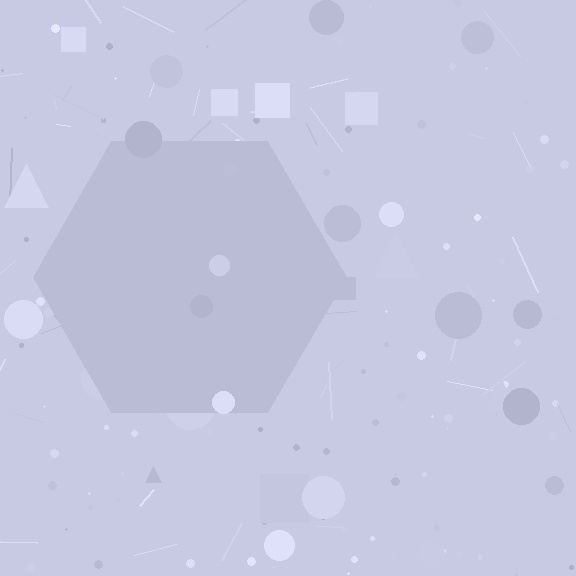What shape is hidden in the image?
A hexagon is hidden in the image.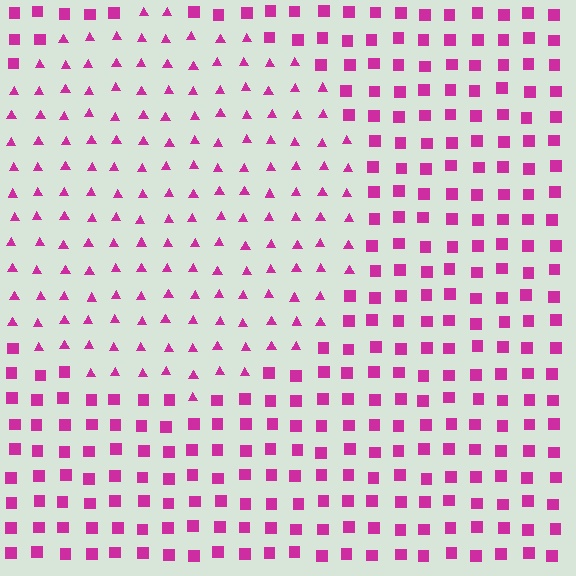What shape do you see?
I see a circle.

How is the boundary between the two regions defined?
The boundary is defined by a change in element shape: triangles inside vs. squares outside. All elements share the same color and spacing.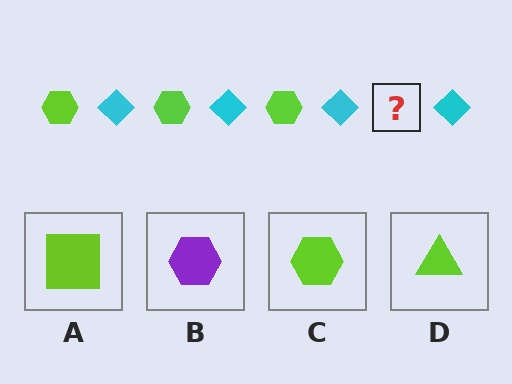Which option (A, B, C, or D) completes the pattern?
C.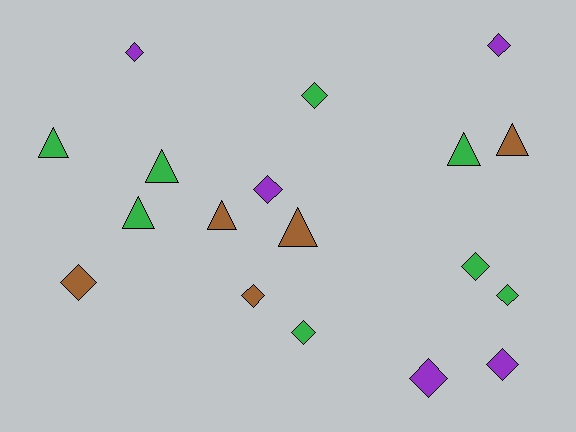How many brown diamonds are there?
There are 2 brown diamonds.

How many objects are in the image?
There are 18 objects.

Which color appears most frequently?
Green, with 8 objects.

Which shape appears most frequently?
Diamond, with 11 objects.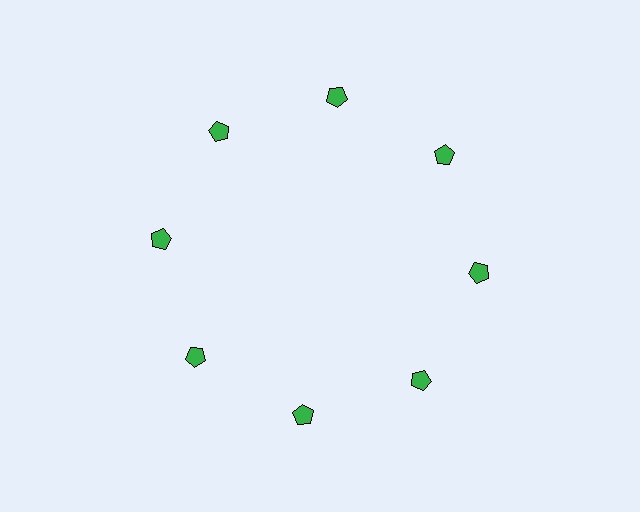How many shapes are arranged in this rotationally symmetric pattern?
There are 8 shapes, arranged in 8 groups of 1.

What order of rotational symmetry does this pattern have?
This pattern has 8-fold rotational symmetry.